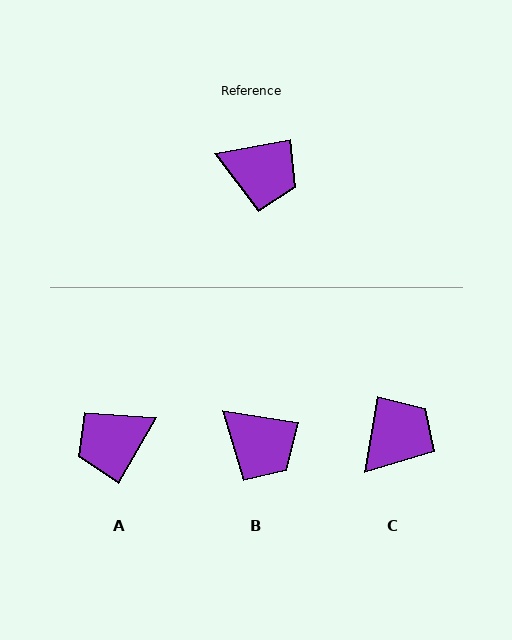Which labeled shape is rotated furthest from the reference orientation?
A, about 131 degrees away.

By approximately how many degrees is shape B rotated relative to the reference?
Approximately 20 degrees clockwise.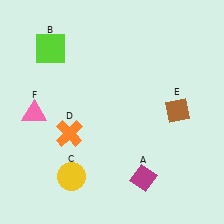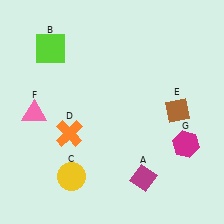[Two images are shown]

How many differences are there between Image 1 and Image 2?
There is 1 difference between the two images.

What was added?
A magenta hexagon (G) was added in Image 2.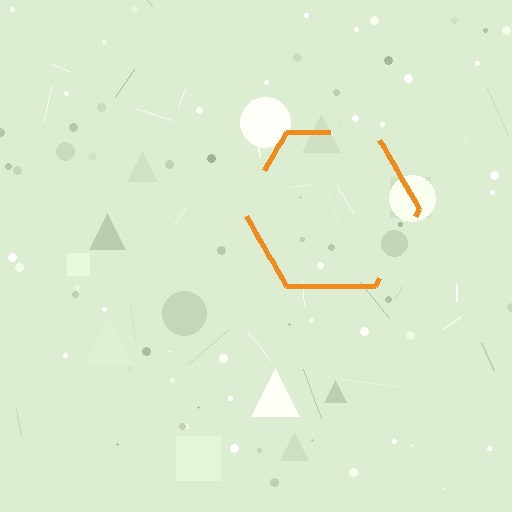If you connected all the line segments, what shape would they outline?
They would outline a hexagon.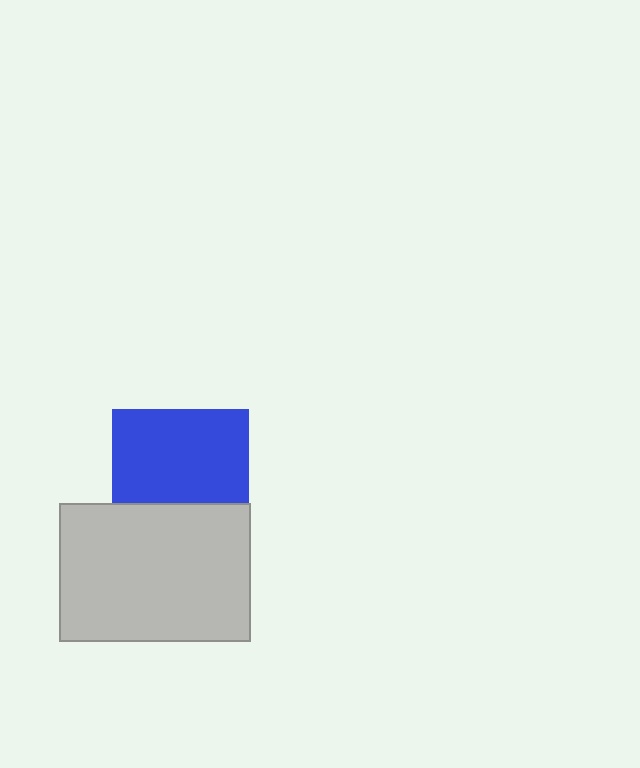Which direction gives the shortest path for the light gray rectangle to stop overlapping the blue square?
Moving down gives the shortest separation.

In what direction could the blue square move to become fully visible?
The blue square could move up. That would shift it out from behind the light gray rectangle entirely.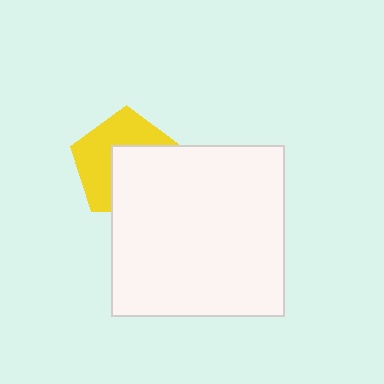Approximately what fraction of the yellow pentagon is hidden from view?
Roughly 48% of the yellow pentagon is hidden behind the white rectangle.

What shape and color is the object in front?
The object in front is a white rectangle.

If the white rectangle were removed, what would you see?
You would see the complete yellow pentagon.